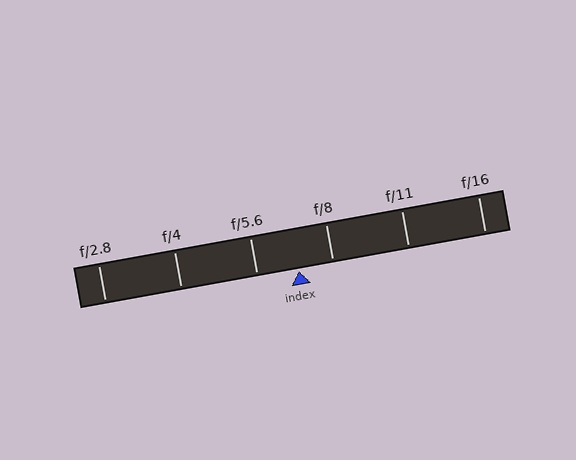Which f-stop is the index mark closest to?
The index mark is closest to f/8.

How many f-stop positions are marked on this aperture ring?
There are 6 f-stop positions marked.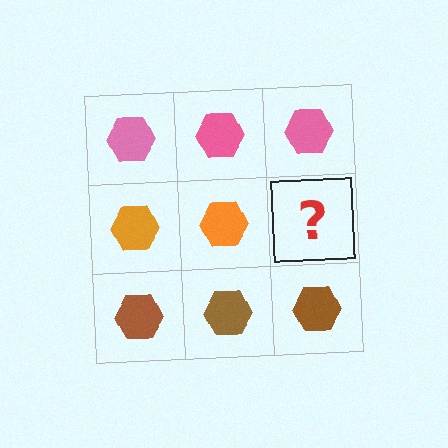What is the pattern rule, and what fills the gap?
The rule is that each row has a consistent color. The gap should be filled with an orange hexagon.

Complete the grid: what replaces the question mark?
The question mark should be replaced with an orange hexagon.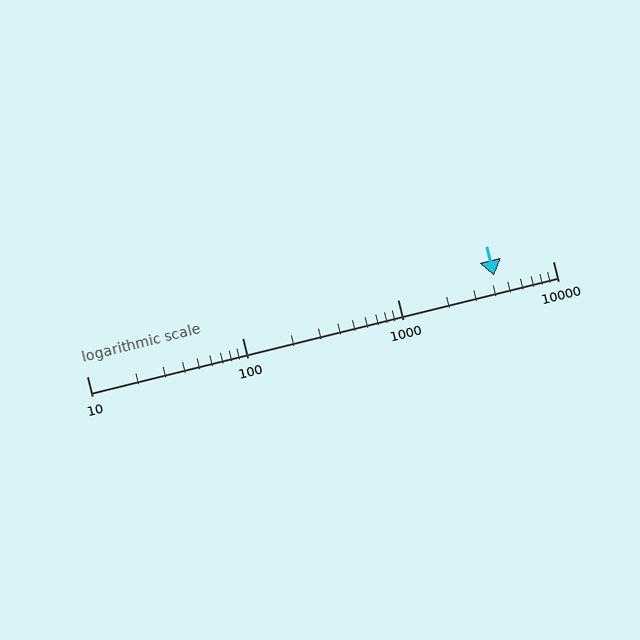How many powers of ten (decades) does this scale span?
The scale spans 3 decades, from 10 to 10000.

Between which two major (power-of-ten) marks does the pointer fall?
The pointer is between 1000 and 10000.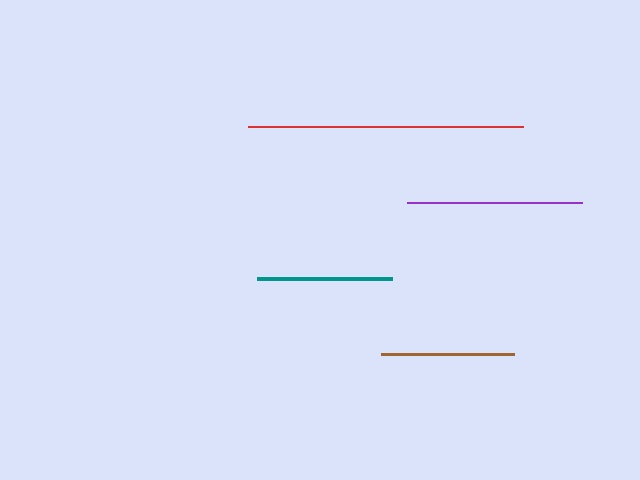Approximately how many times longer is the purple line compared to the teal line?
The purple line is approximately 1.3 times the length of the teal line.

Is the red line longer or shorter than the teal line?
The red line is longer than the teal line.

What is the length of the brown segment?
The brown segment is approximately 133 pixels long.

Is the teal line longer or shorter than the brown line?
The teal line is longer than the brown line.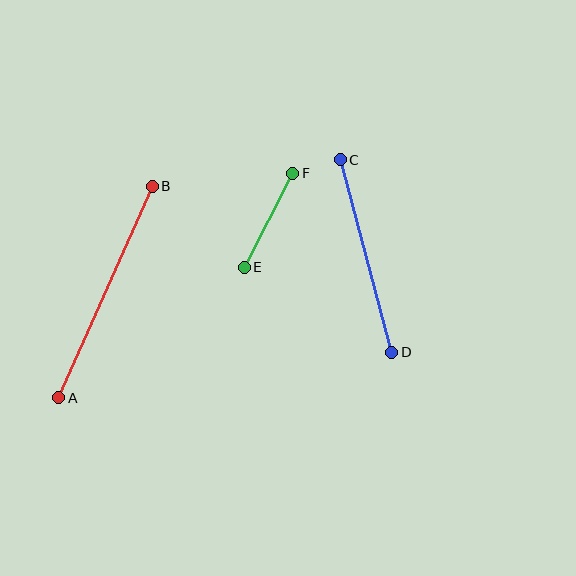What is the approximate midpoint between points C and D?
The midpoint is at approximately (366, 256) pixels.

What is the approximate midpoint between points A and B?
The midpoint is at approximately (106, 292) pixels.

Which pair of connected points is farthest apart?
Points A and B are farthest apart.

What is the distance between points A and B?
The distance is approximately 231 pixels.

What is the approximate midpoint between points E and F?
The midpoint is at approximately (269, 220) pixels.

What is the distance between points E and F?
The distance is approximately 106 pixels.